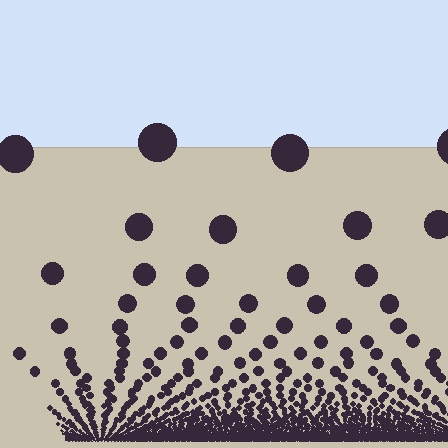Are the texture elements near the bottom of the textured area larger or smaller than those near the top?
Smaller. The gradient is inverted — elements near the bottom are smaller and denser.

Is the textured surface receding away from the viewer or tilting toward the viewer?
The surface appears to tilt toward the viewer. Texture elements get larger and sparser toward the top.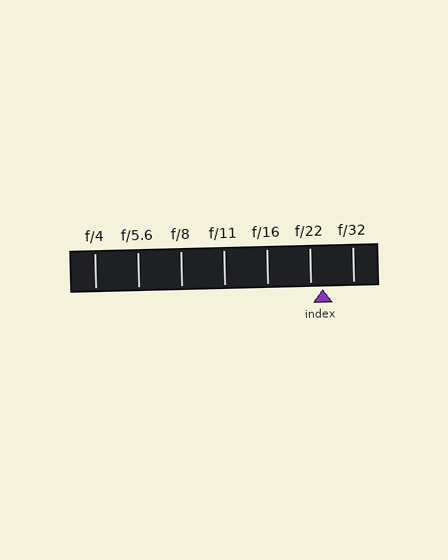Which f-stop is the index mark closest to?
The index mark is closest to f/22.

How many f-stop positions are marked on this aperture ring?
There are 7 f-stop positions marked.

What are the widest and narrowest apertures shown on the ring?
The widest aperture shown is f/4 and the narrowest is f/32.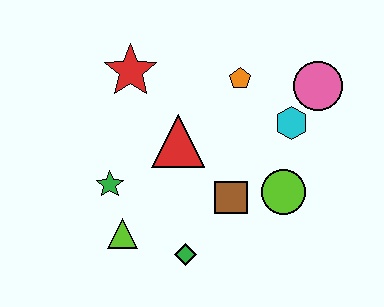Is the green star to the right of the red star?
No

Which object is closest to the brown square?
The lime circle is closest to the brown square.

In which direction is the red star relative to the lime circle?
The red star is to the left of the lime circle.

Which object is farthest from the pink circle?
The lime triangle is farthest from the pink circle.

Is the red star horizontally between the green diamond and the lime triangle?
Yes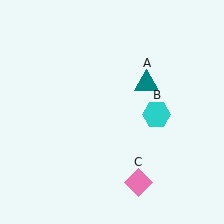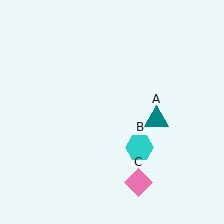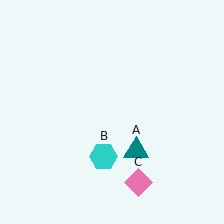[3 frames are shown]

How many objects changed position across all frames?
2 objects changed position: teal triangle (object A), cyan hexagon (object B).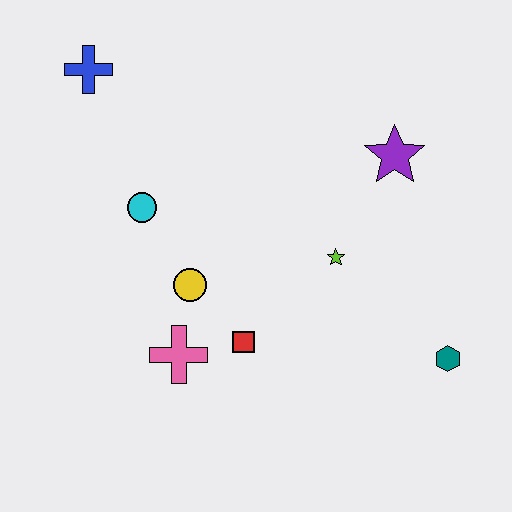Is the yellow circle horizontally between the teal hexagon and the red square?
No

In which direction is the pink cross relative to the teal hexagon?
The pink cross is to the left of the teal hexagon.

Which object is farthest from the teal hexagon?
The blue cross is farthest from the teal hexagon.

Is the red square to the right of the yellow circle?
Yes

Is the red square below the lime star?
Yes